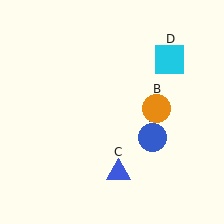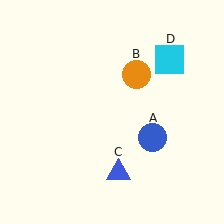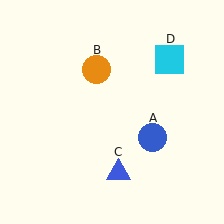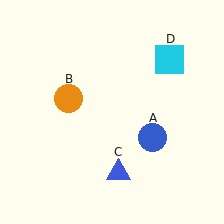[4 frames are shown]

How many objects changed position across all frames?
1 object changed position: orange circle (object B).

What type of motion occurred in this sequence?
The orange circle (object B) rotated counterclockwise around the center of the scene.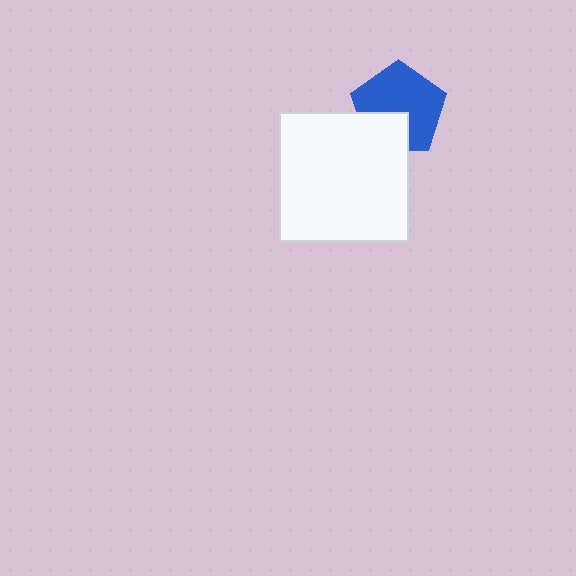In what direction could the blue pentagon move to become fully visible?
The blue pentagon could move up. That would shift it out from behind the white square entirely.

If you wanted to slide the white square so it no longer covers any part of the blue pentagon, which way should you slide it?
Slide it down — that is the most direct way to separate the two shapes.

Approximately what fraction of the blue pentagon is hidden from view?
Roughly 30% of the blue pentagon is hidden behind the white square.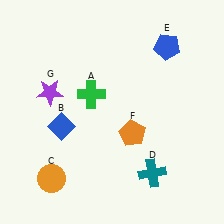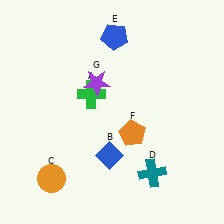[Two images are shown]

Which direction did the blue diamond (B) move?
The blue diamond (B) moved right.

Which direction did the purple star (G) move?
The purple star (G) moved right.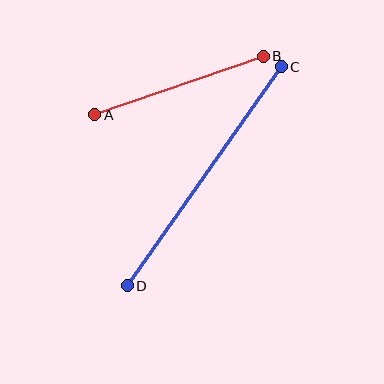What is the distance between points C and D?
The distance is approximately 268 pixels.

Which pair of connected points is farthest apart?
Points C and D are farthest apart.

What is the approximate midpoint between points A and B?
The midpoint is at approximately (179, 85) pixels.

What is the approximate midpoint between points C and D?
The midpoint is at approximately (204, 176) pixels.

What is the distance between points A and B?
The distance is approximately 179 pixels.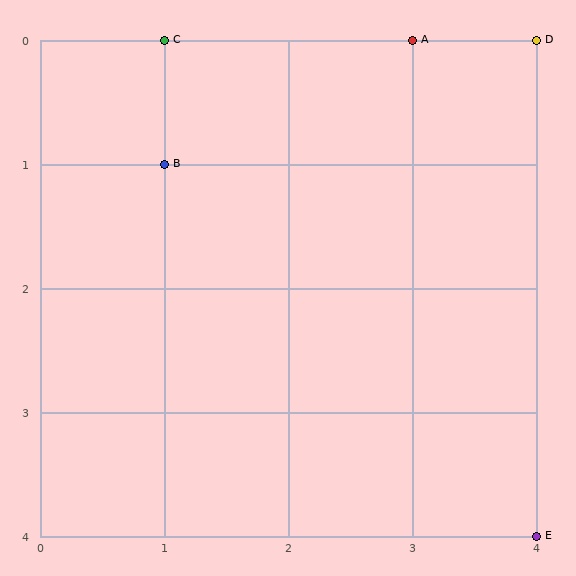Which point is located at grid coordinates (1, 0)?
Point C is at (1, 0).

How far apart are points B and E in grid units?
Points B and E are 3 columns and 3 rows apart (about 4.2 grid units diagonally).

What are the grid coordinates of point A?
Point A is at grid coordinates (3, 0).